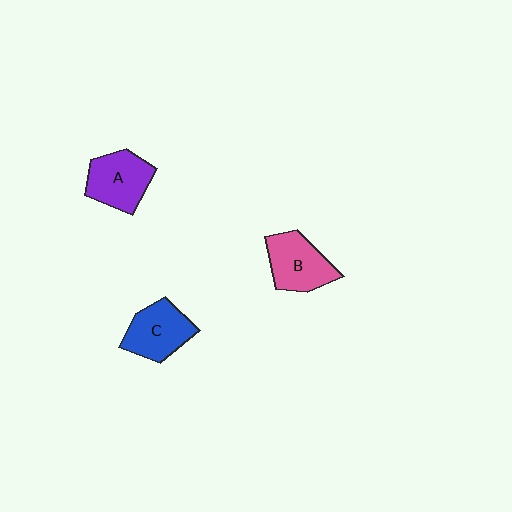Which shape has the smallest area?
Shape C (blue).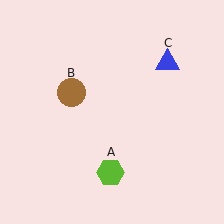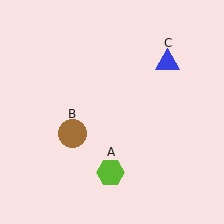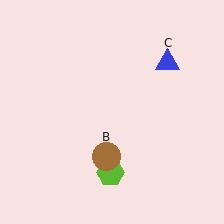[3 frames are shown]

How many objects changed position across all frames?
1 object changed position: brown circle (object B).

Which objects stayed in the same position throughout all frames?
Lime hexagon (object A) and blue triangle (object C) remained stationary.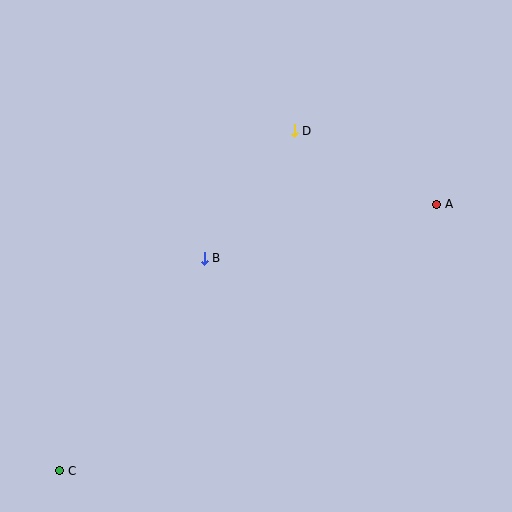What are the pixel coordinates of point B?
Point B is at (204, 258).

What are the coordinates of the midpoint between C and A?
The midpoint between C and A is at (248, 338).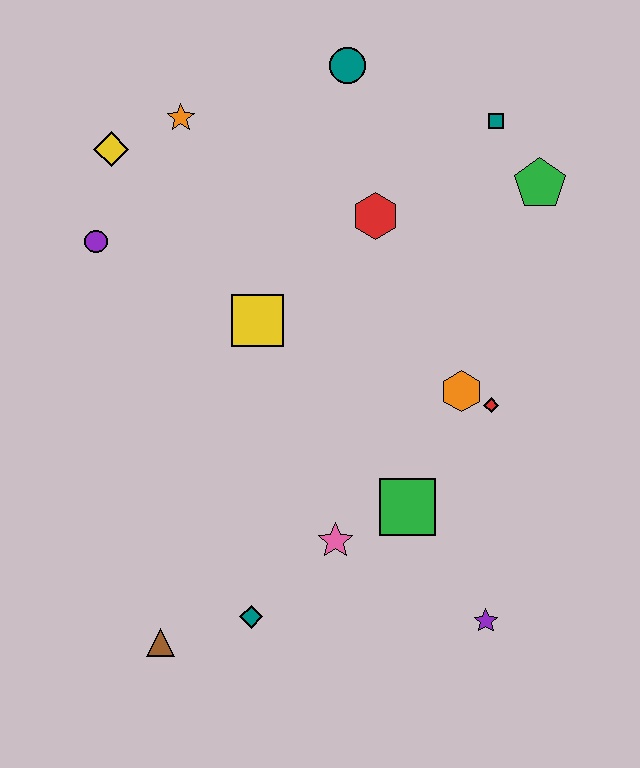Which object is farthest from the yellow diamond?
The purple star is farthest from the yellow diamond.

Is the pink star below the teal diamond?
No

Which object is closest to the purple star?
The green square is closest to the purple star.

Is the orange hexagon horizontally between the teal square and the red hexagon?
Yes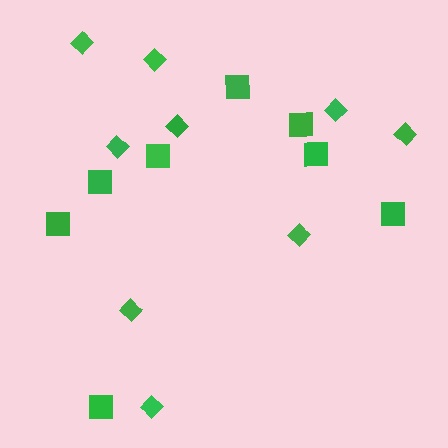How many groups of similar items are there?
There are 2 groups: one group of diamonds (9) and one group of squares (8).